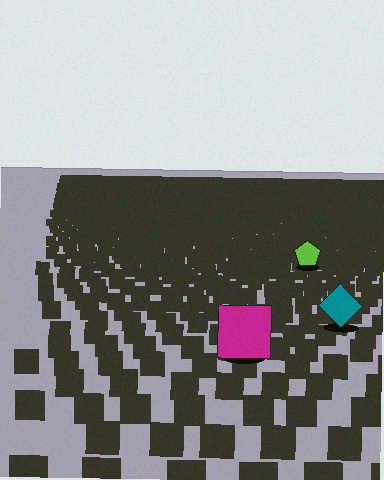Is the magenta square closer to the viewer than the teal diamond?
Yes. The magenta square is closer — you can tell from the texture gradient: the ground texture is coarser near it.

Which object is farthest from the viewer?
The lime pentagon is farthest from the viewer. It appears smaller and the ground texture around it is denser.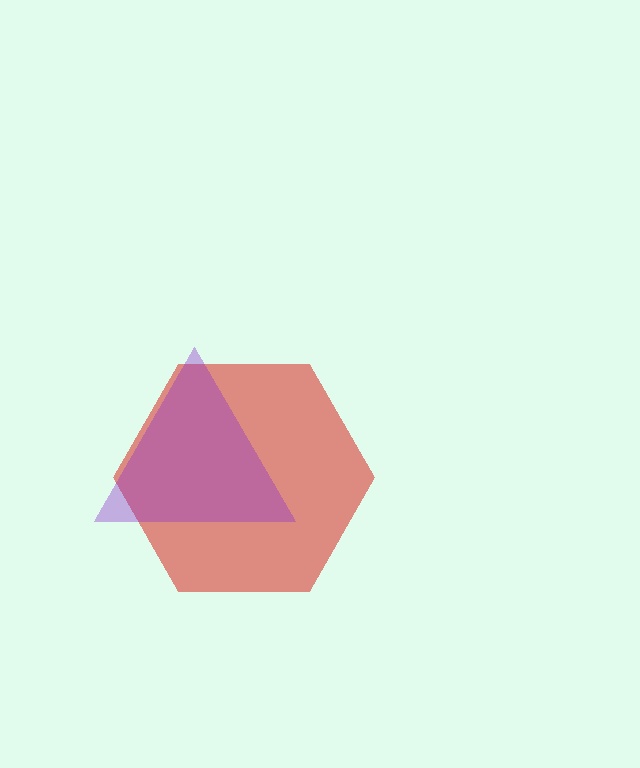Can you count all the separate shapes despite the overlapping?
Yes, there are 2 separate shapes.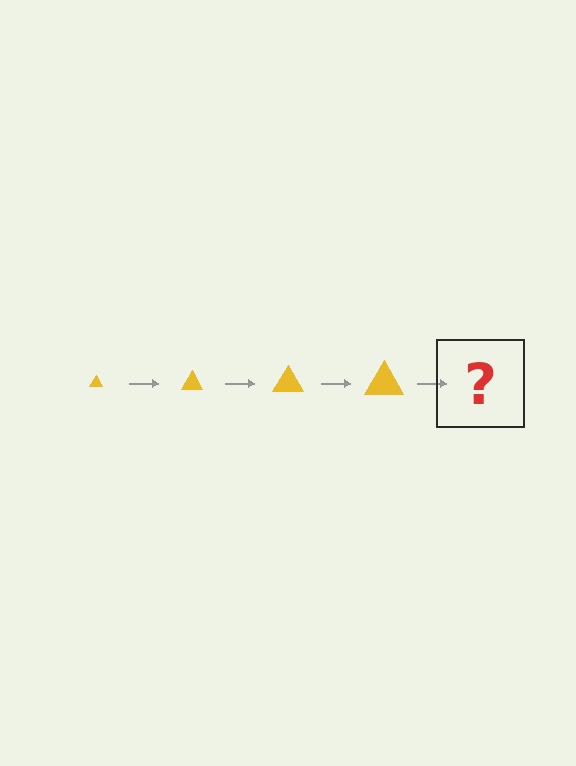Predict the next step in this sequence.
The next step is a yellow triangle, larger than the previous one.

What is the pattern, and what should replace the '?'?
The pattern is that the triangle gets progressively larger each step. The '?' should be a yellow triangle, larger than the previous one.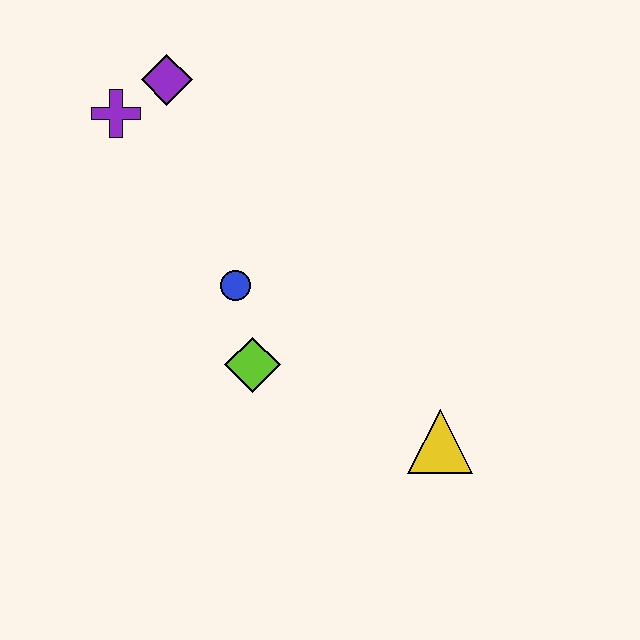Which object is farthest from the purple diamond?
The yellow triangle is farthest from the purple diamond.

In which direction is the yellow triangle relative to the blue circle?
The yellow triangle is to the right of the blue circle.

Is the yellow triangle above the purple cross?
No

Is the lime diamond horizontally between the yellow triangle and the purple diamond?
Yes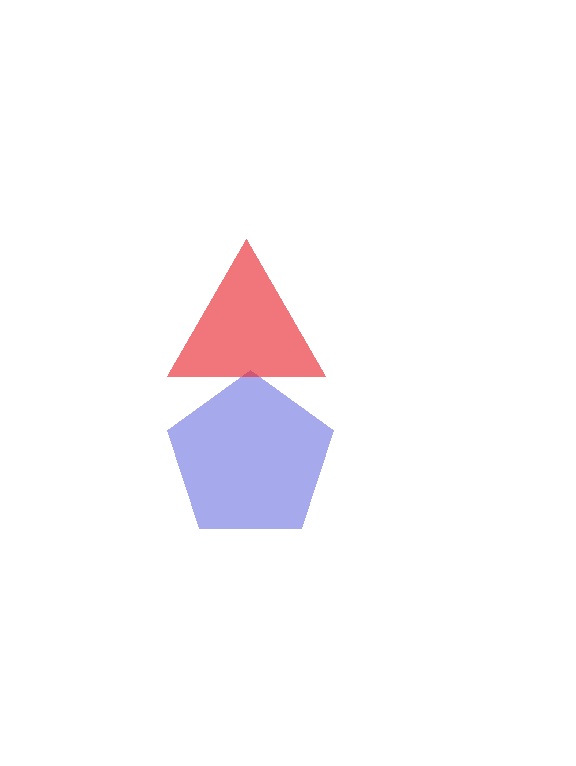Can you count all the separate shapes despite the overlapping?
Yes, there are 2 separate shapes.